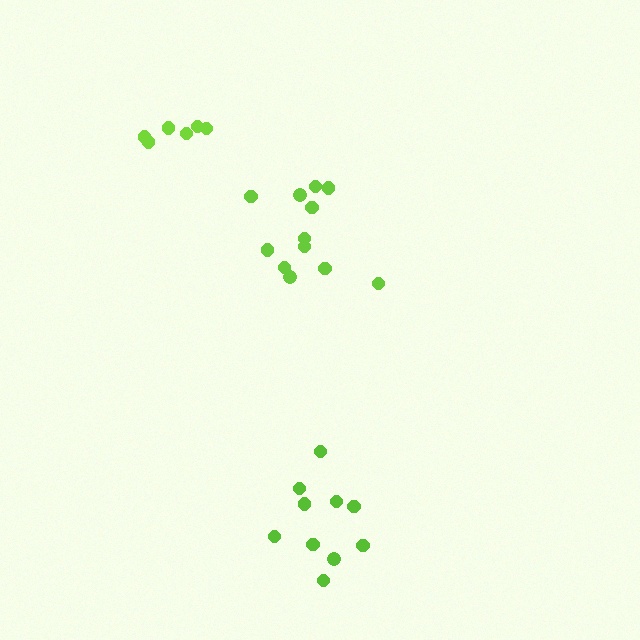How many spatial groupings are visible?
There are 3 spatial groupings.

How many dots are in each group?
Group 1: 10 dots, Group 2: 12 dots, Group 3: 6 dots (28 total).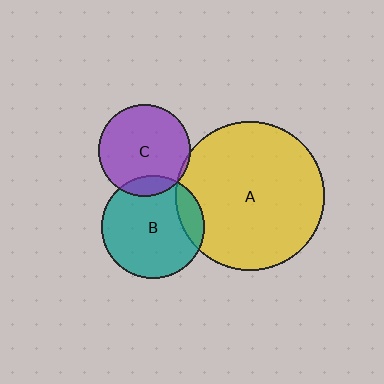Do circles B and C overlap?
Yes.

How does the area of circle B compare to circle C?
Approximately 1.3 times.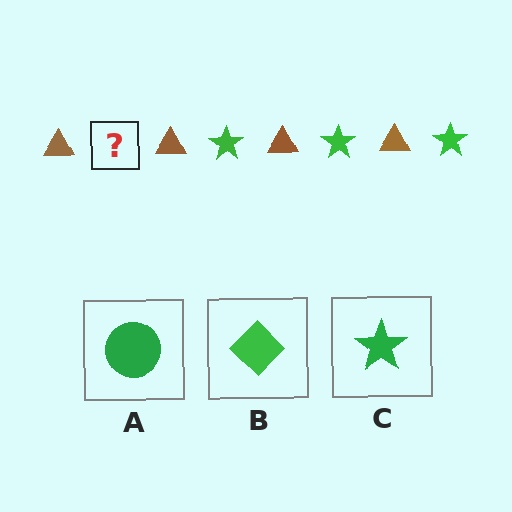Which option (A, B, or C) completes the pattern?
C.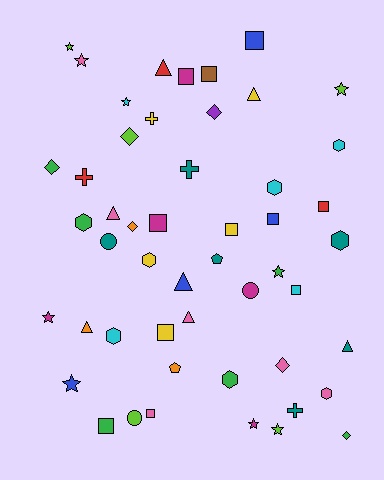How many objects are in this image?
There are 50 objects.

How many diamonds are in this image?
There are 6 diamonds.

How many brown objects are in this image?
There is 1 brown object.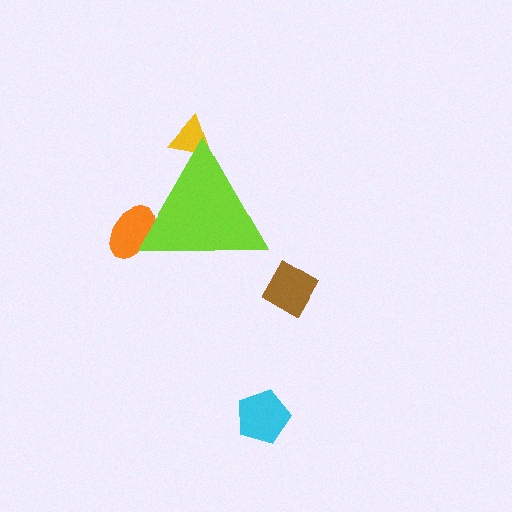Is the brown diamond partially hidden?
No, the brown diamond is fully visible.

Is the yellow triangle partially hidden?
Yes, the yellow triangle is partially hidden behind the lime triangle.